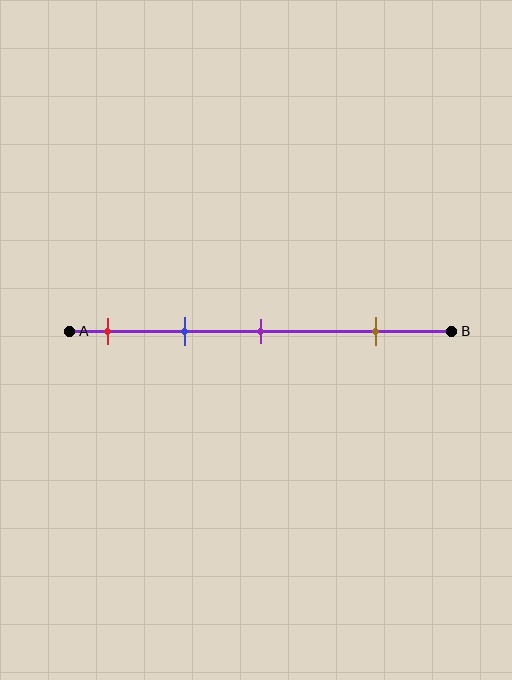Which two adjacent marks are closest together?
The red and blue marks are the closest adjacent pair.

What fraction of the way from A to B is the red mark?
The red mark is approximately 10% (0.1) of the way from A to B.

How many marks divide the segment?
There are 4 marks dividing the segment.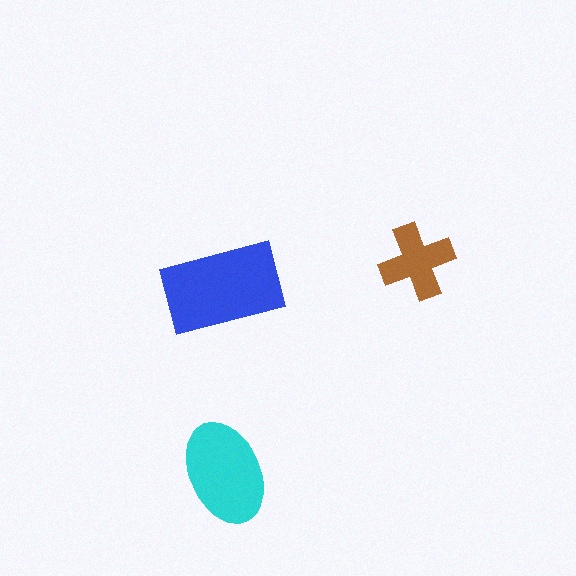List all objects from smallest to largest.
The brown cross, the cyan ellipse, the blue rectangle.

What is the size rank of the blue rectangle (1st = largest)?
1st.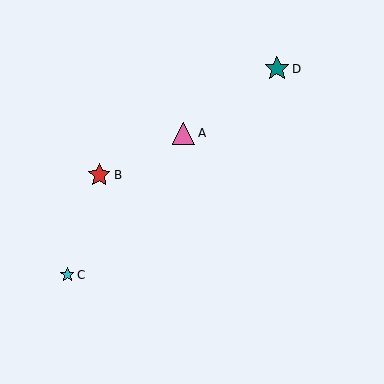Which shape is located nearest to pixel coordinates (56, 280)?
The cyan star (labeled C) at (67, 275) is nearest to that location.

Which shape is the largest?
The teal star (labeled D) is the largest.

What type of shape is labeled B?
Shape B is a red star.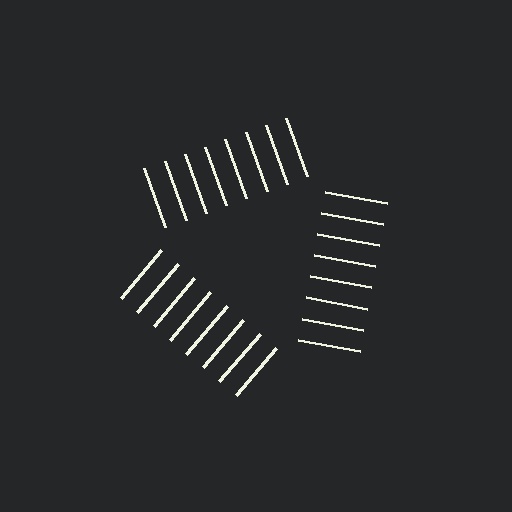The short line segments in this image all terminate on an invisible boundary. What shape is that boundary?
An illusory triangle — the line segments terminate on its edges but no continuous stroke is drawn.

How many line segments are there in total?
24 — 8 along each of the 3 edges.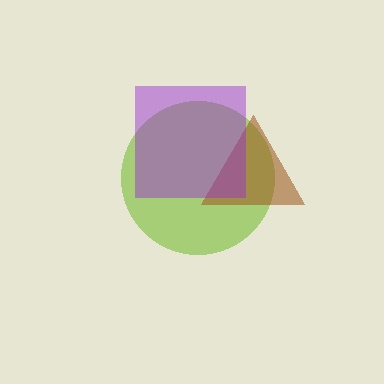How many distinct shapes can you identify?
There are 3 distinct shapes: a lime circle, a brown triangle, a purple square.